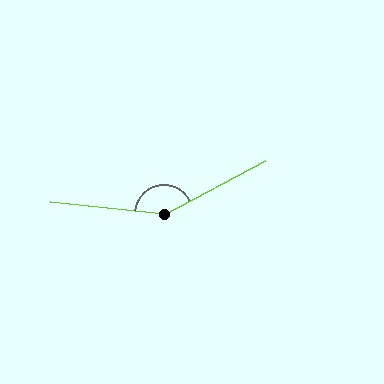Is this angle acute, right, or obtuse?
It is obtuse.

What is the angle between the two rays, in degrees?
Approximately 146 degrees.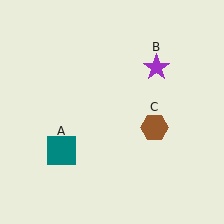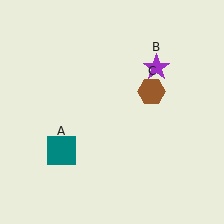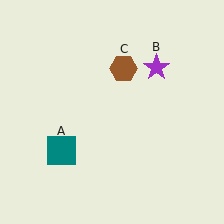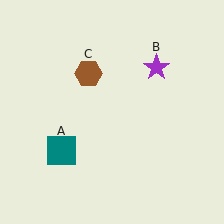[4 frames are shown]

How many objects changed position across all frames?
1 object changed position: brown hexagon (object C).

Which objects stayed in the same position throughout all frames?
Teal square (object A) and purple star (object B) remained stationary.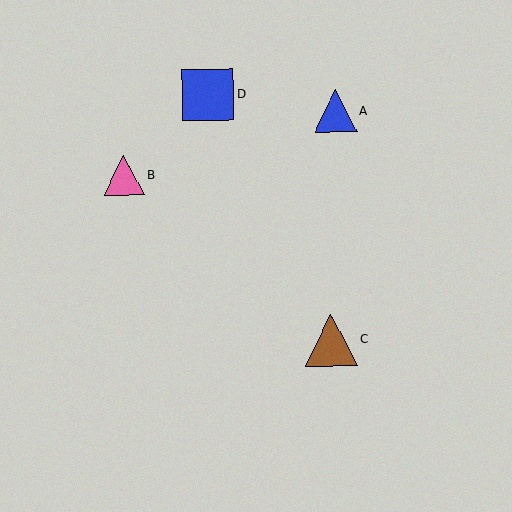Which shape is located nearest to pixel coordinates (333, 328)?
The brown triangle (labeled C) at (331, 340) is nearest to that location.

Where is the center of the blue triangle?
The center of the blue triangle is at (336, 111).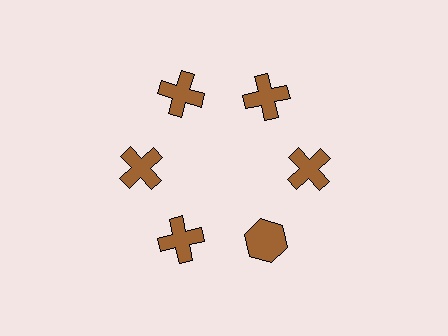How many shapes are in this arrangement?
There are 6 shapes arranged in a ring pattern.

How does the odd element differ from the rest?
It has a different shape: hexagon instead of cross.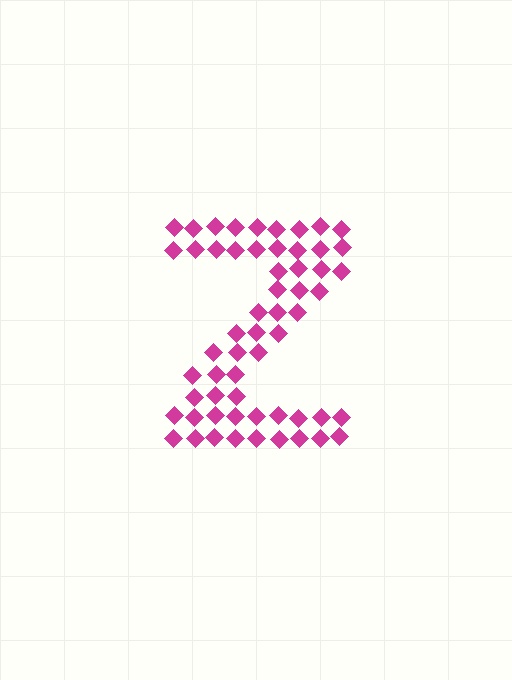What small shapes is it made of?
It is made of small diamonds.